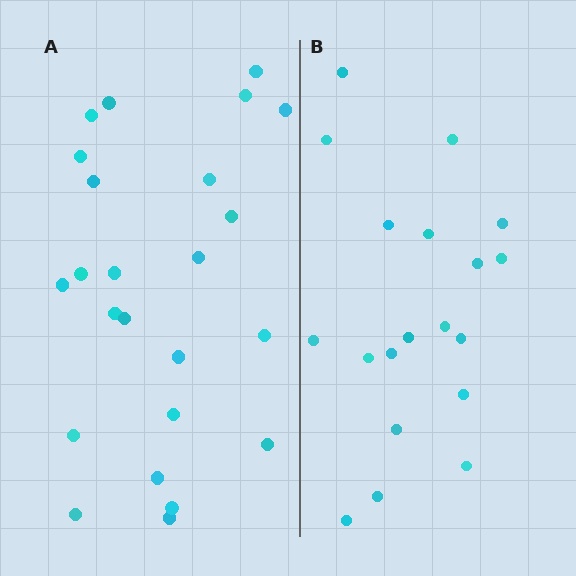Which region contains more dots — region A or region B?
Region A (the left region) has more dots.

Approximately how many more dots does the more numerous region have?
Region A has about 5 more dots than region B.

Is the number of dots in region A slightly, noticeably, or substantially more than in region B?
Region A has noticeably more, but not dramatically so. The ratio is roughly 1.3 to 1.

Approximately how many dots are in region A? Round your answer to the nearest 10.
About 20 dots. (The exact count is 24, which rounds to 20.)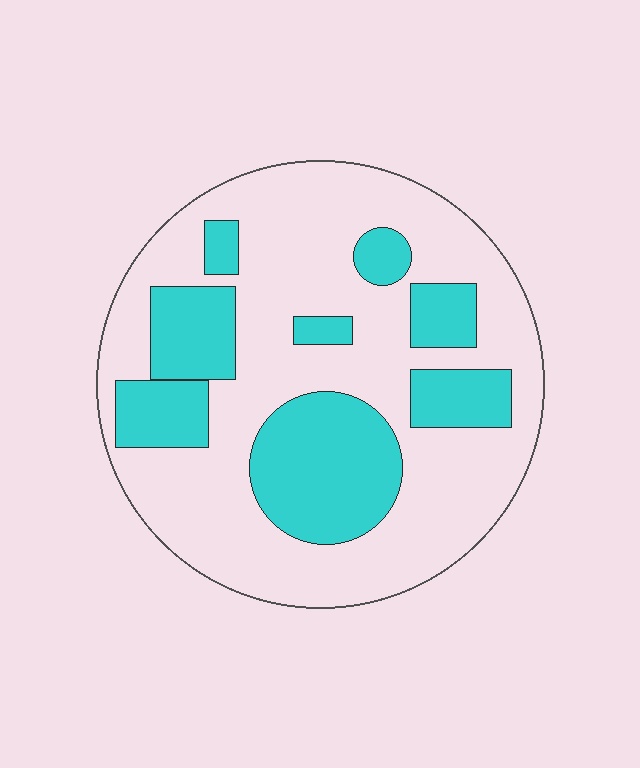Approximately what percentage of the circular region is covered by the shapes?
Approximately 30%.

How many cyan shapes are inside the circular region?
8.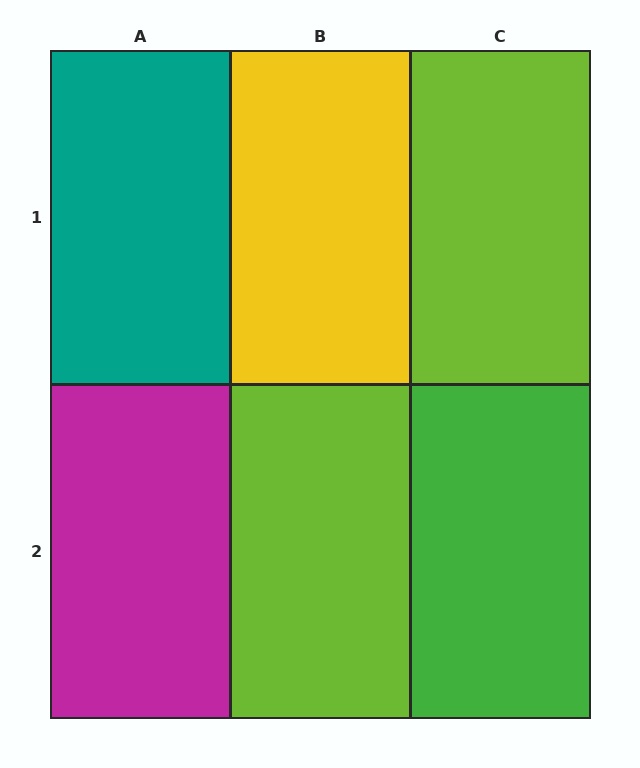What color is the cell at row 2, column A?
Magenta.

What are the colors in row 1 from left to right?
Teal, yellow, lime.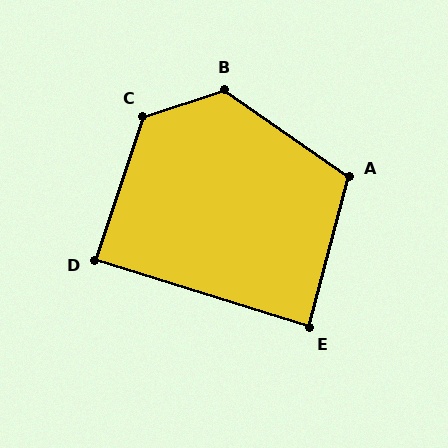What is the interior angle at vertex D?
Approximately 89 degrees (approximately right).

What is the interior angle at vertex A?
Approximately 110 degrees (obtuse).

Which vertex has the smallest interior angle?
E, at approximately 88 degrees.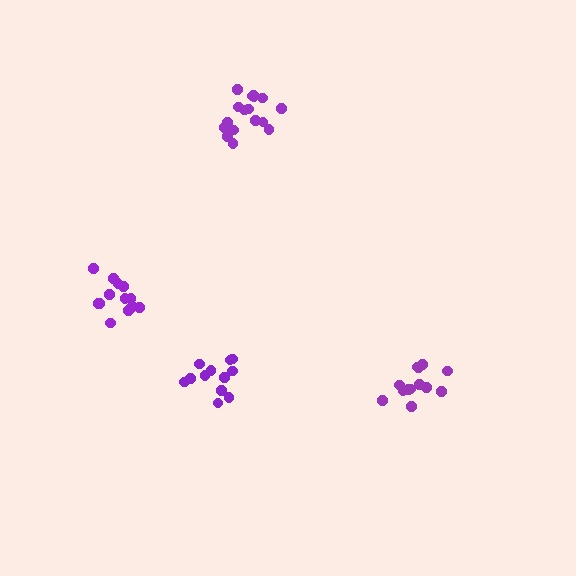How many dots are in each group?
Group 1: 13 dots, Group 2: 17 dots, Group 3: 12 dots, Group 4: 13 dots (55 total).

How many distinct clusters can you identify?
There are 4 distinct clusters.